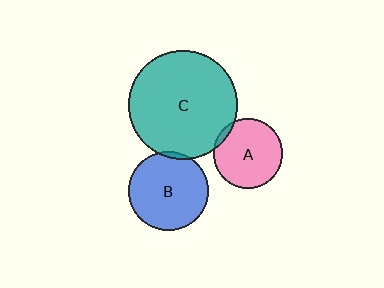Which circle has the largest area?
Circle C (teal).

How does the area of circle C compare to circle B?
Approximately 1.9 times.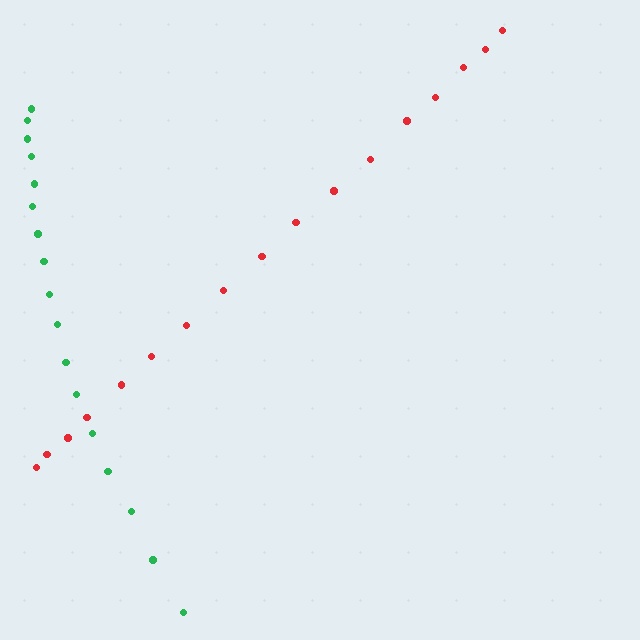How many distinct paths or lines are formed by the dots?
There are 2 distinct paths.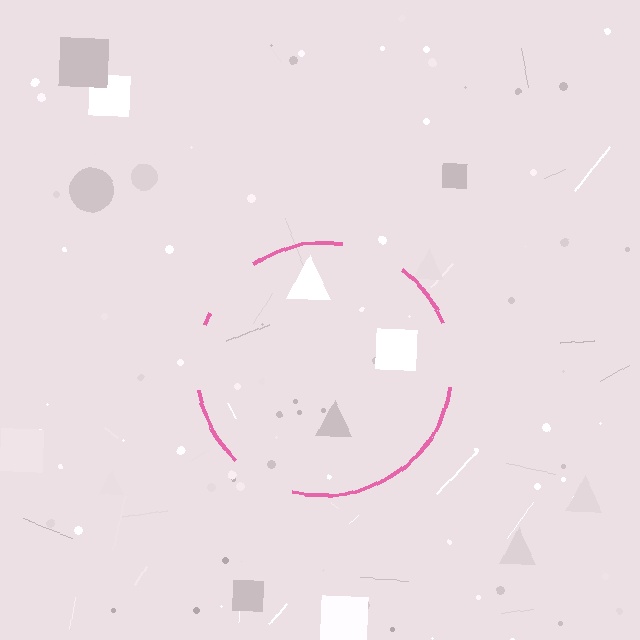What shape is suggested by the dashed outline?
The dashed outline suggests a circle.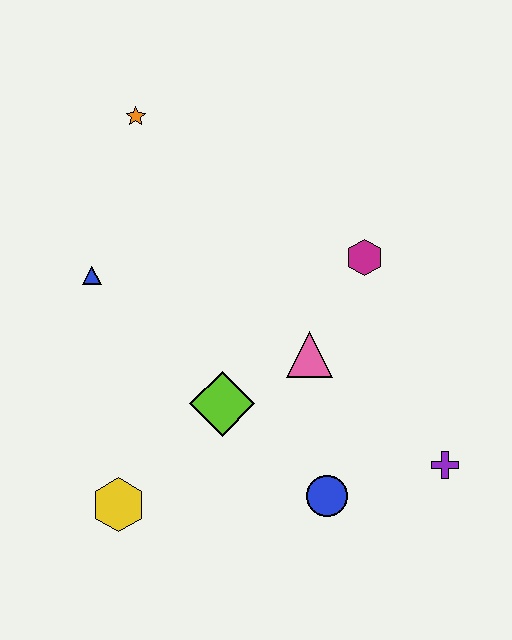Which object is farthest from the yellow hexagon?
The orange star is farthest from the yellow hexagon.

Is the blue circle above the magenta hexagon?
No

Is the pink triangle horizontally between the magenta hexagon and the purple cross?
No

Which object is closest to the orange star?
The blue triangle is closest to the orange star.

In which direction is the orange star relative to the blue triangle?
The orange star is above the blue triangle.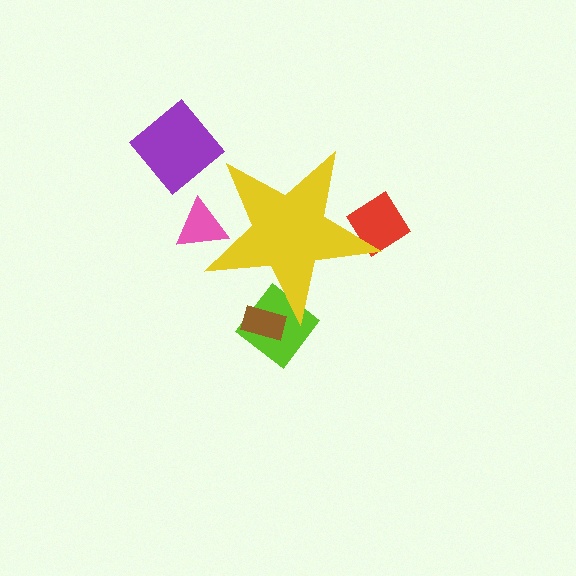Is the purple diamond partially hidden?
No, the purple diamond is fully visible.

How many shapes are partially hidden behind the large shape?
4 shapes are partially hidden.